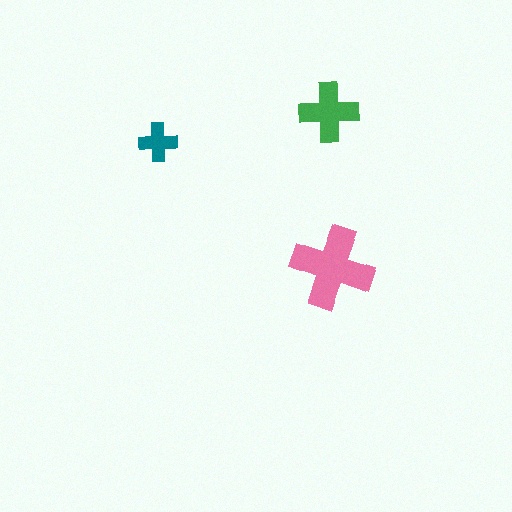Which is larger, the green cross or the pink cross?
The pink one.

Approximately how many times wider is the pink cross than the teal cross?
About 2 times wider.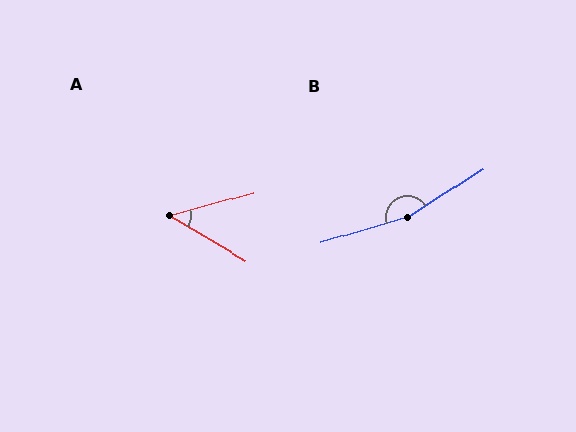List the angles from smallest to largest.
A (46°), B (164°).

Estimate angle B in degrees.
Approximately 164 degrees.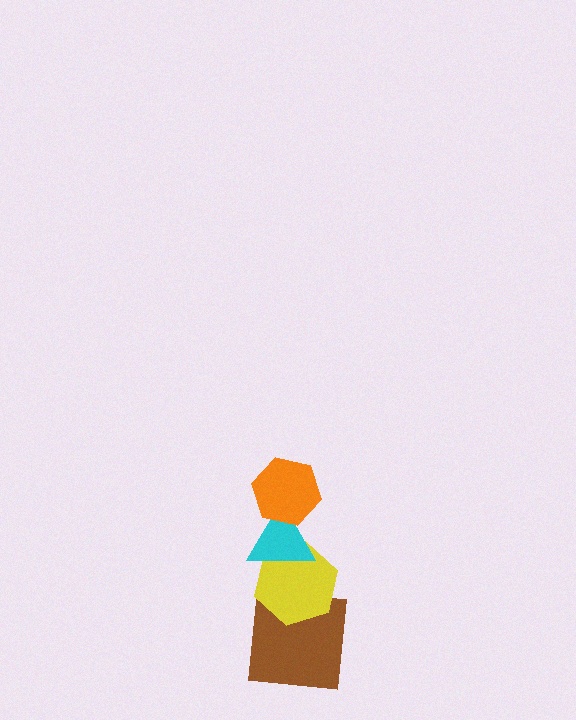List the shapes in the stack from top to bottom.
From top to bottom: the orange hexagon, the cyan triangle, the yellow hexagon, the brown square.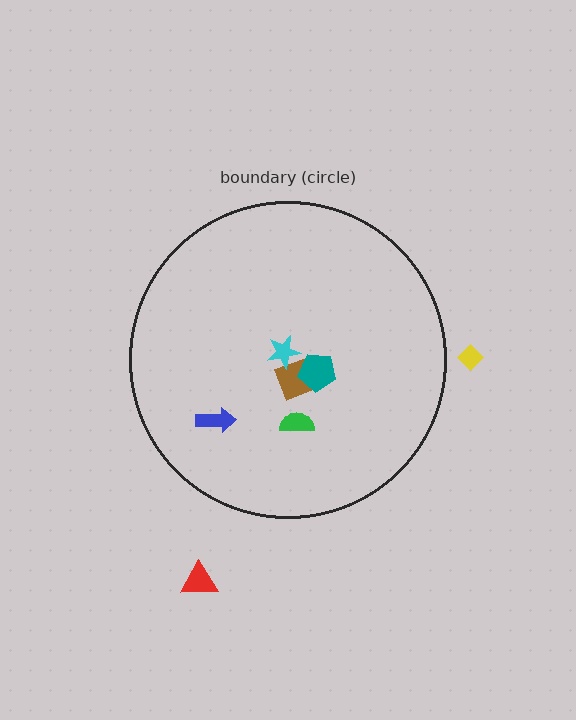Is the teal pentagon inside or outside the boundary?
Inside.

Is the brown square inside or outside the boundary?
Inside.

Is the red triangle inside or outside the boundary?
Outside.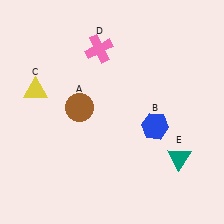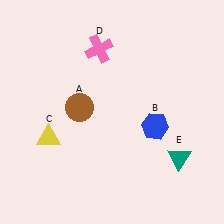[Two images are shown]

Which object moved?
The yellow triangle (C) moved down.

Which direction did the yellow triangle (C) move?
The yellow triangle (C) moved down.